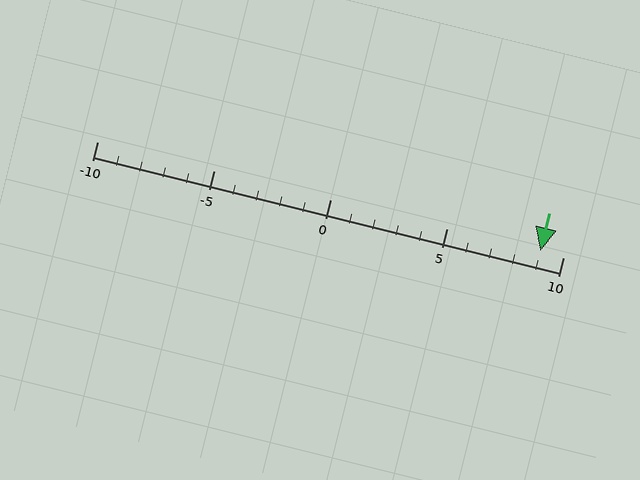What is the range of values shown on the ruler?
The ruler shows values from -10 to 10.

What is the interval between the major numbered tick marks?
The major tick marks are spaced 5 units apart.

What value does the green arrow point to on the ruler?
The green arrow points to approximately 9.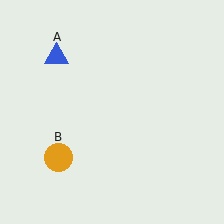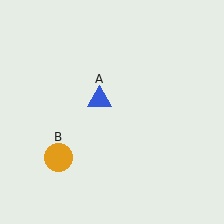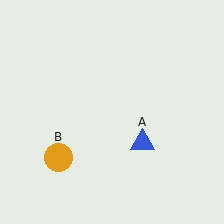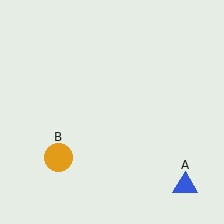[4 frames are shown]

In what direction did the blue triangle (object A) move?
The blue triangle (object A) moved down and to the right.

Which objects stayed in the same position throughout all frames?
Orange circle (object B) remained stationary.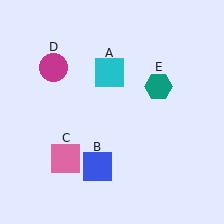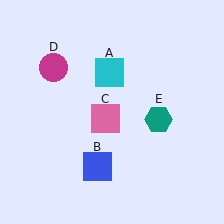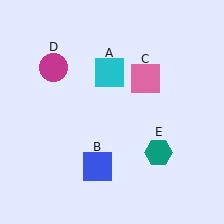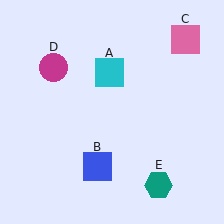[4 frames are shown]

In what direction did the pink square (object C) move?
The pink square (object C) moved up and to the right.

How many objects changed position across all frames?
2 objects changed position: pink square (object C), teal hexagon (object E).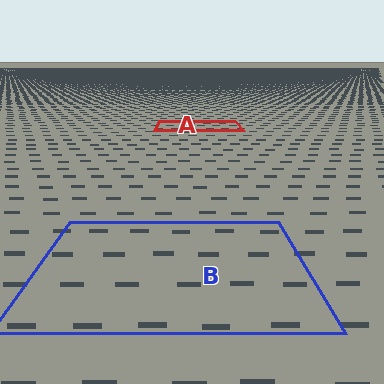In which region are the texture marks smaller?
The texture marks are smaller in region A, because it is farther away.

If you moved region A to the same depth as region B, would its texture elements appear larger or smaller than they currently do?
They would appear larger. At a closer depth, the same texture elements are projected at a bigger on-screen size.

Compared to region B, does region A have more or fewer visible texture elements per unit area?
Region A has more texture elements per unit area — they are packed more densely because it is farther away.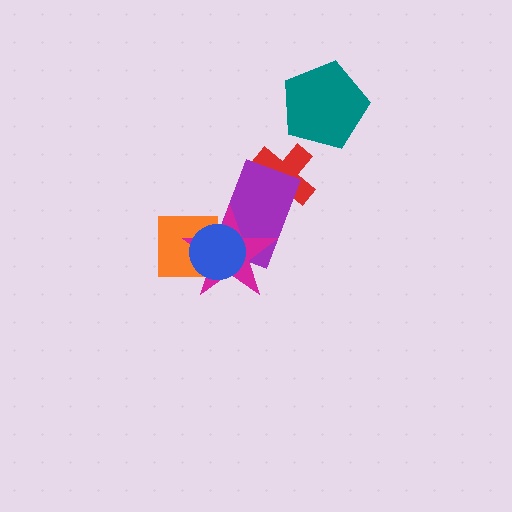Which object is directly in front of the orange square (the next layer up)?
The magenta star is directly in front of the orange square.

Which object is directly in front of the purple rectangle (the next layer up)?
The magenta star is directly in front of the purple rectangle.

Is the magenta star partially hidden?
Yes, it is partially covered by another shape.